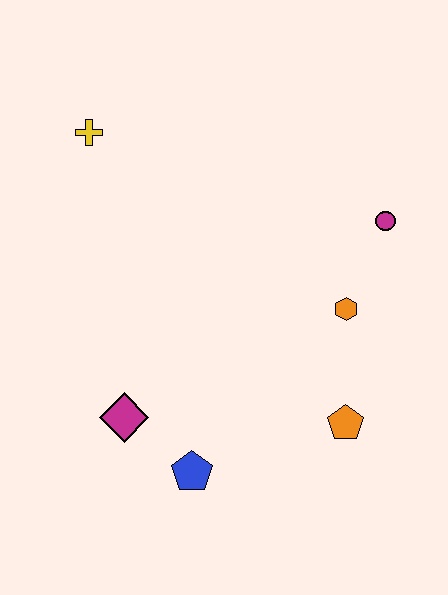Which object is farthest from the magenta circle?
The magenta diamond is farthest from the magenta circle.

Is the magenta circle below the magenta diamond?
No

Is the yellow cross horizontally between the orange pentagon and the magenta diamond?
No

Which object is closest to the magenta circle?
The orange hexagon is closest to the magenta circle.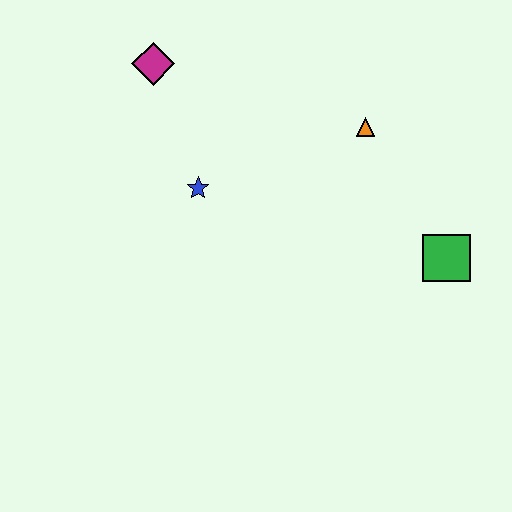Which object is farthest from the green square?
The magenta diamond is farthest from the green square.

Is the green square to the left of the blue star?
No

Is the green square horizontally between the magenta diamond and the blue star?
No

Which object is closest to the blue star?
The magenta diamond is closest to the blue star.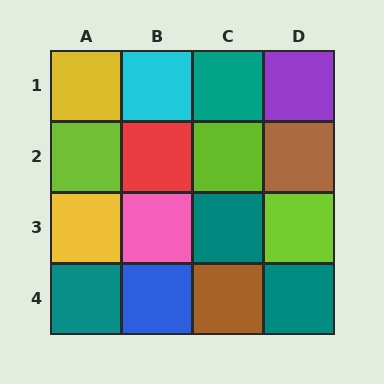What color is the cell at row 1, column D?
Purple.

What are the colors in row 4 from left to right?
Teal, blue, brown, teal.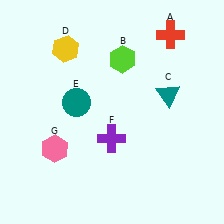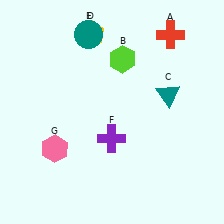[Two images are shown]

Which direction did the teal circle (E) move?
The teal circle (E) moved up.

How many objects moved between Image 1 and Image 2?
2 objects moved between the two images.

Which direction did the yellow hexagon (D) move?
The yellow hexagon (D) moved right.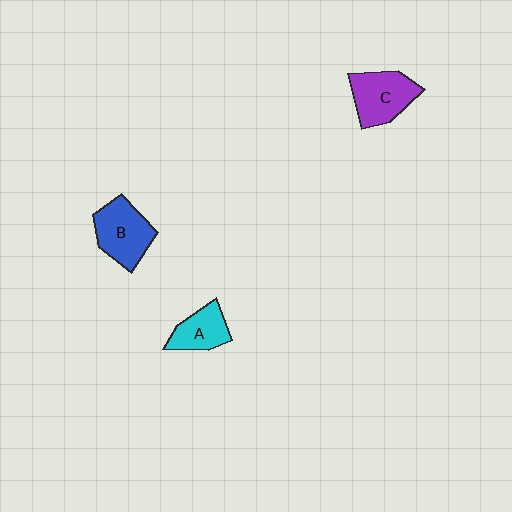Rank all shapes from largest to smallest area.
From largest to smallest: B (blue), C (purple), A (cyan).